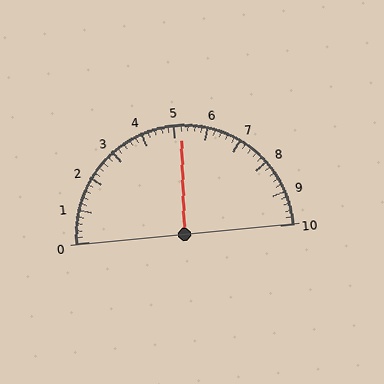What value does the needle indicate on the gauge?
The needle indicates approximately 5.2.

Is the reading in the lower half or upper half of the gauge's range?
The reading is in the upper half of the range (0 to 10).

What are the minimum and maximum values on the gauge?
The gauge ranges from 0 to 10.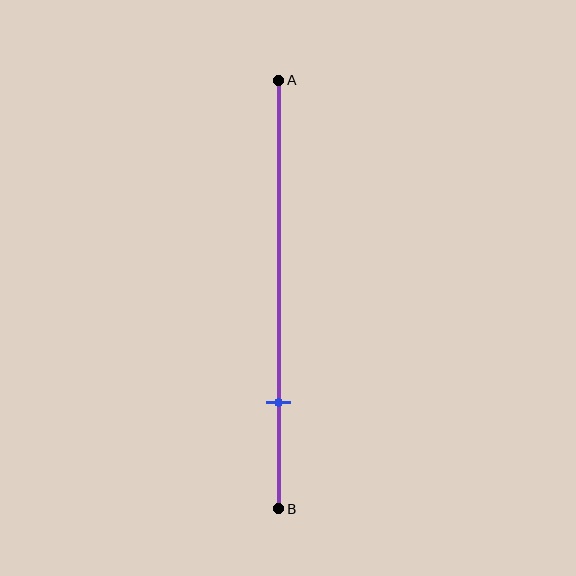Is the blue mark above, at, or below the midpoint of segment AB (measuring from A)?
The blue mark is below the midpoint of segment AB.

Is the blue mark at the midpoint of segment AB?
No, the mark is at about 75% from A, not at the 50% midpoint.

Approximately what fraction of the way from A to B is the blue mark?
The blue mark is approximately 75% of the way from A to B.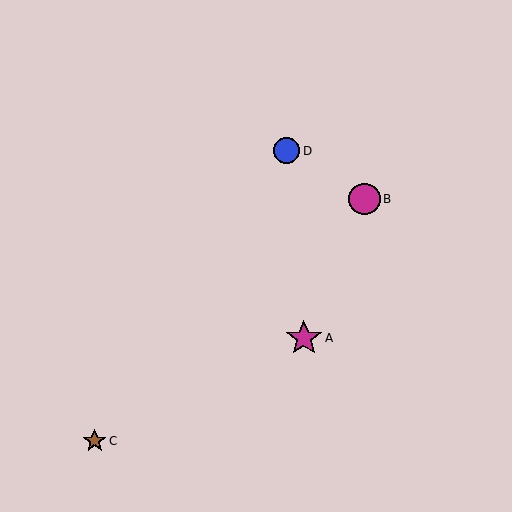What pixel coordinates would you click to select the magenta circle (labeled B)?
Click at (364, 199) to select the magenta circle B.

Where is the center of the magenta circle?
The center of the magenta circle is at (364, 199).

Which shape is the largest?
The magenta star (labeled A) is the largest.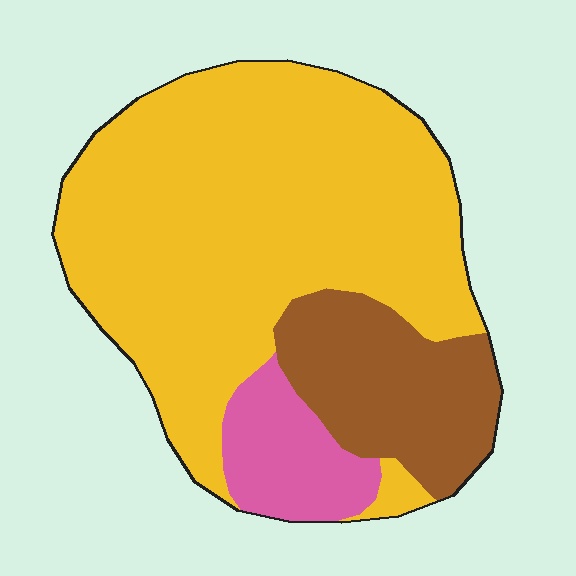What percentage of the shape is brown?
Brown covers 20% of the shape.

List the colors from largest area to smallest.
From largest to smallest: yellow, brown, pink.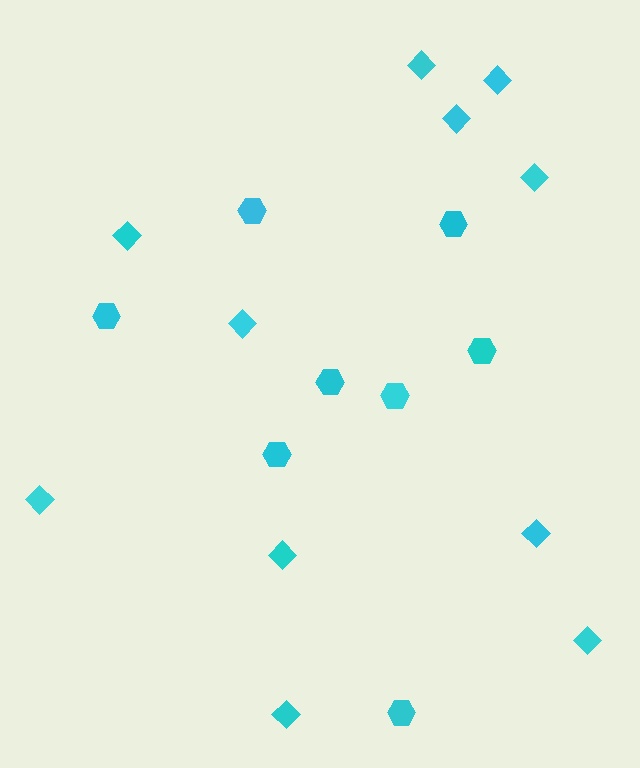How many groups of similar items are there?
There are 2 groups: one group of hexagons (8) and one group of diamonds (11).